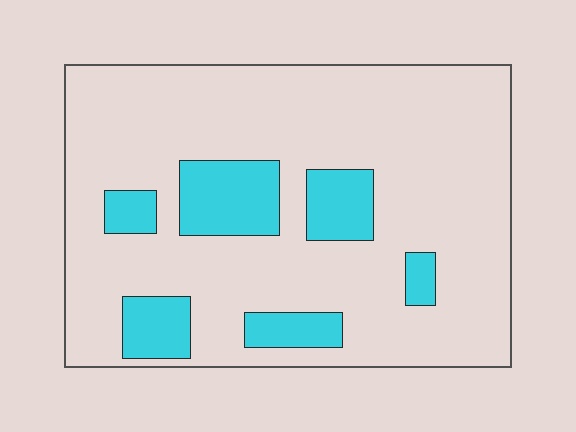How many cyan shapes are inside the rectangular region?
6.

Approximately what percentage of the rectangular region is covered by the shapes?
Approximately 20%.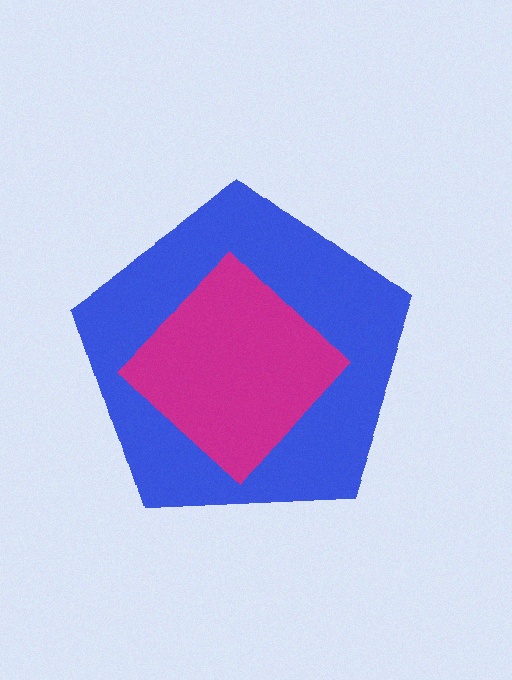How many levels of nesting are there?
2.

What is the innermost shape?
The magenta diamond.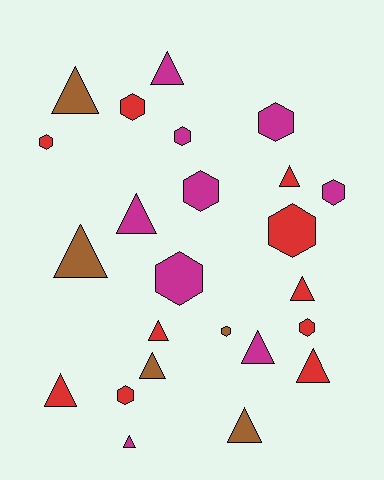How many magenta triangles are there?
There are 4 magenta triangles.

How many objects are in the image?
There are 24 objects.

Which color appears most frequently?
Red, with 10 objects.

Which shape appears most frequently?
Triangle, with 13 objects.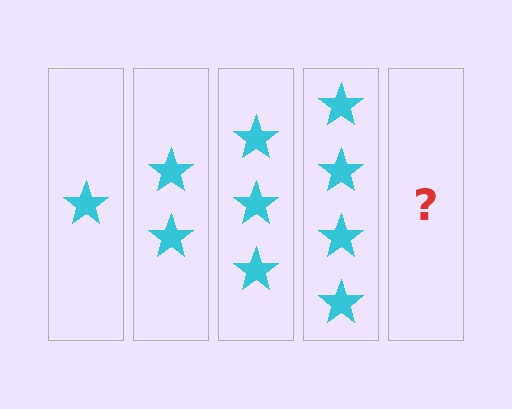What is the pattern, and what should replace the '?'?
The pattern is that each step adds one more star. The '?' should be 5 stars.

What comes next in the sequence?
The next element should be 5 stars.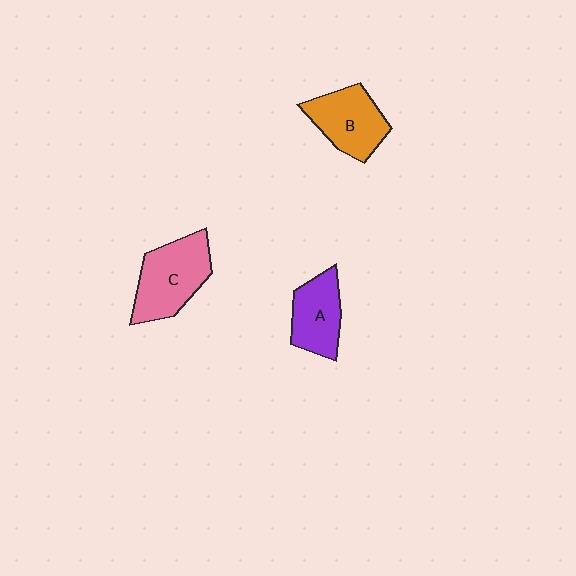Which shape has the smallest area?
Shape A (purple).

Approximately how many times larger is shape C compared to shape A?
Approximately 1.3 times.